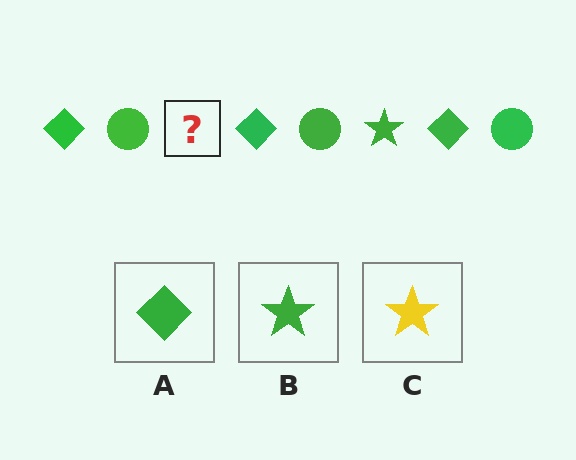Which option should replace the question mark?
Option B.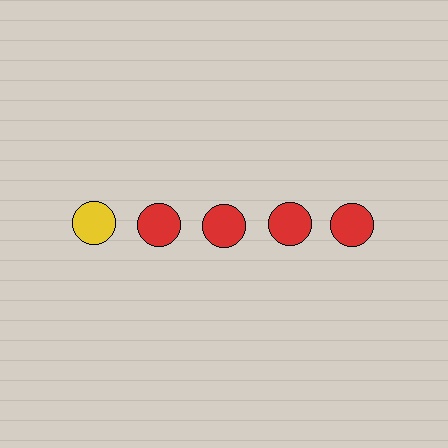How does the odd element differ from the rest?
It has a different color: yellow instead of red.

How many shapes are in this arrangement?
There are 5 shapes arranged in a grid pattern.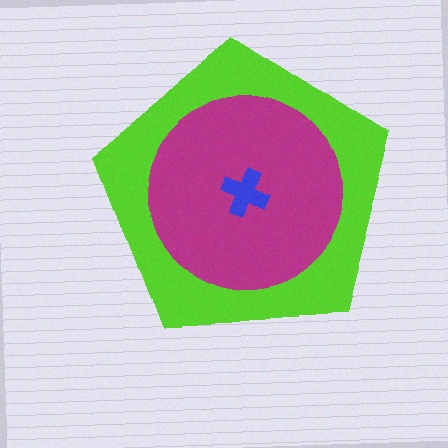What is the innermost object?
The blue cross.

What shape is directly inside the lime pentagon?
The magenta circle.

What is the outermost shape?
The lime pentagon.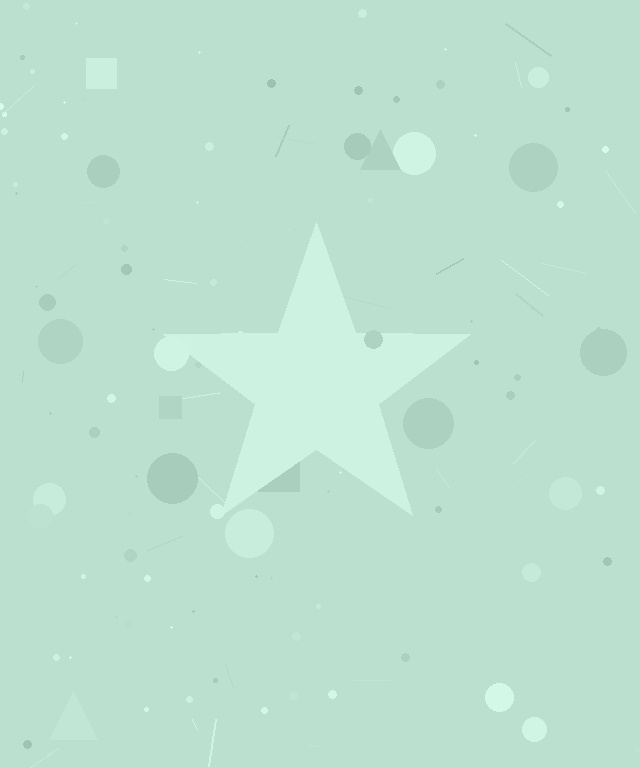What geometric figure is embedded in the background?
A star is embedded in the background.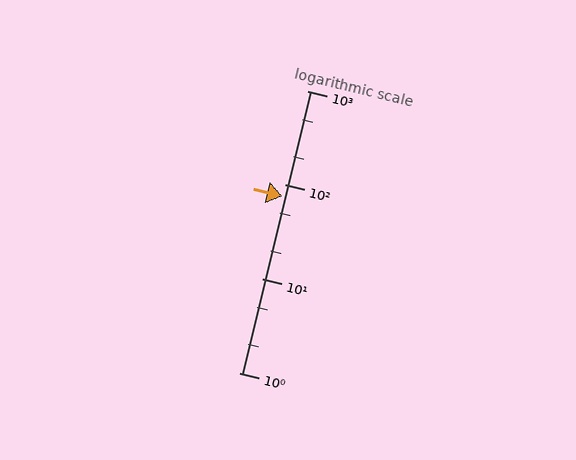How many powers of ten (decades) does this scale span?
The scale spans 3 decades, from 1 to 1000.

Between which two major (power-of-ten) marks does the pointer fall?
The pointer is between 10 and 100.